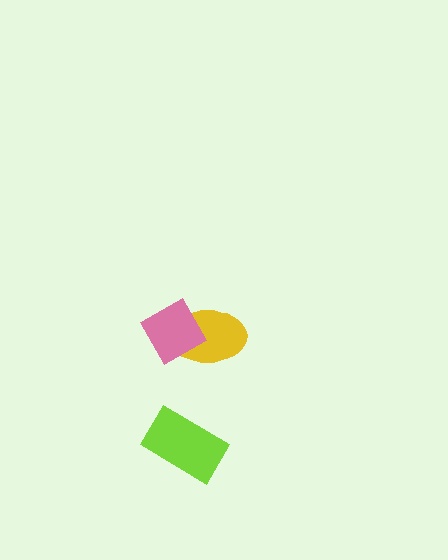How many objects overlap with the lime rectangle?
0 objects overlap with the lime rectangle.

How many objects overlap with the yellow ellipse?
1 object overlaps with the yellow ellipse.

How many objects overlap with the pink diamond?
1 object overlaps with the pink diamond.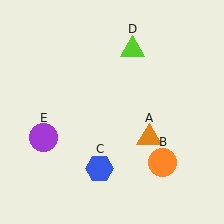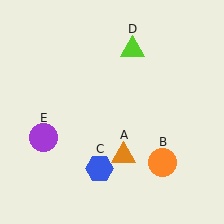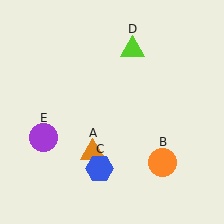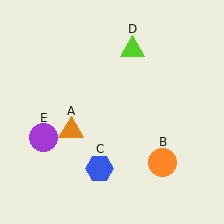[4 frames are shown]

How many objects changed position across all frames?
1 object changed position: orange triangle (object A).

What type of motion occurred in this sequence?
The orange triangle (object A) rotated clockwise around the center of the scene.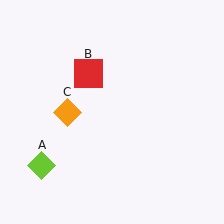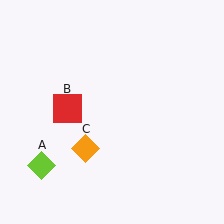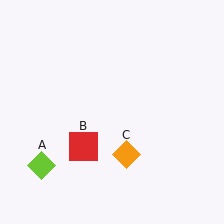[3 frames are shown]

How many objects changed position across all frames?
2 objects changed position: red square (object B), orange diamond (object C).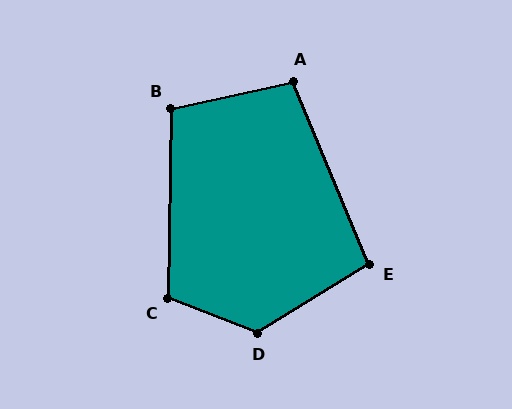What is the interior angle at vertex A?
Approximately 100 degrees (obtuse).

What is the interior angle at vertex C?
Approximately 110 degrees (obtuse).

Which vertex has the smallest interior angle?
E, at approximately 99 degrees.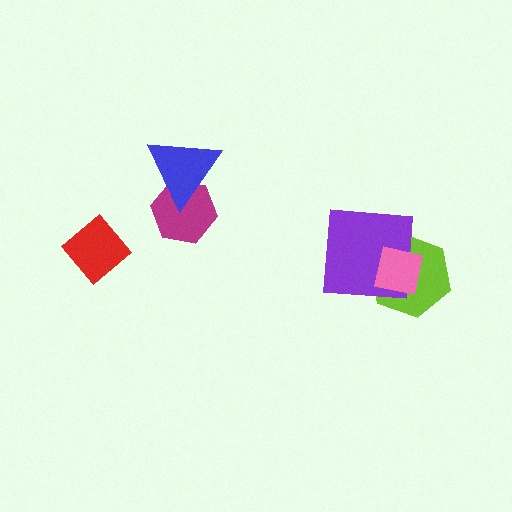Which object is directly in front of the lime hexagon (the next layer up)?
The purple square is directly in front of the lime hexagon.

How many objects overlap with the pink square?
2 objects overlap with the pink square.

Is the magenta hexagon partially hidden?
Yes, it is partially covered by another shape.